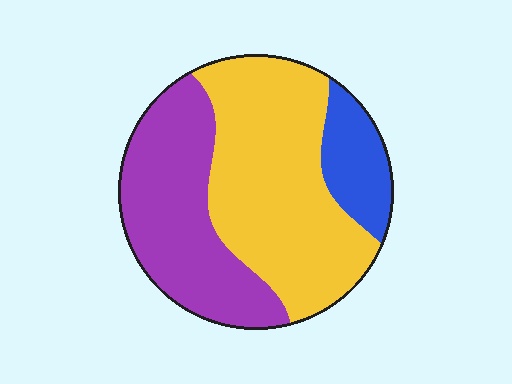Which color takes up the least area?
Blue, at roughly 15%.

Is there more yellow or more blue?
Yellow.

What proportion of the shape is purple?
Purple takes up between a quarter and a half of the shape.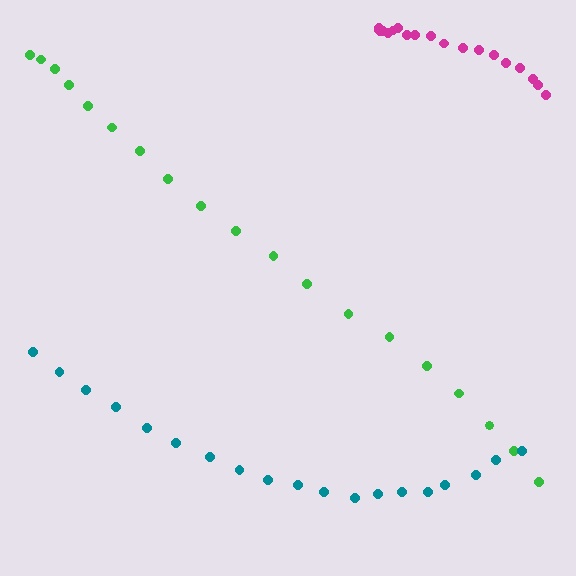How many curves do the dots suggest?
There are 3 distinct paths.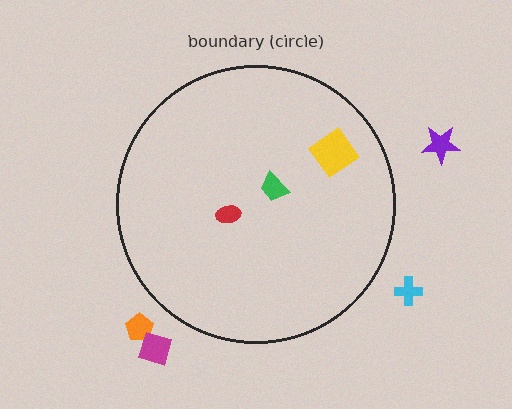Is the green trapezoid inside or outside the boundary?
Inside.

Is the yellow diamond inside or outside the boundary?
Inside.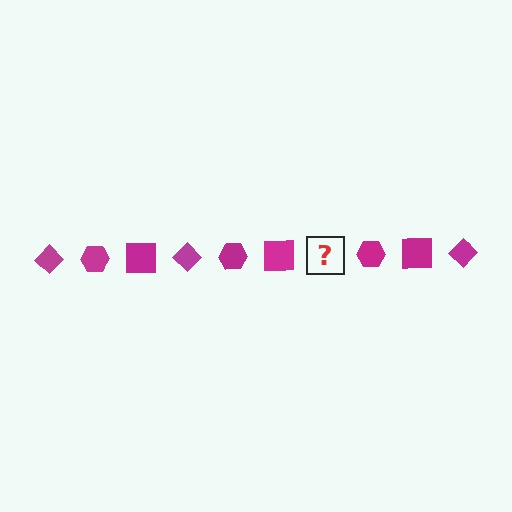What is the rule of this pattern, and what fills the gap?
The rule is that the pattern cycles through diamond, hexagon, square shapes in magenta. The gap should be filled with a magenta diamond.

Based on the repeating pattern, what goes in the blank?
The blank should be a magenta diamond.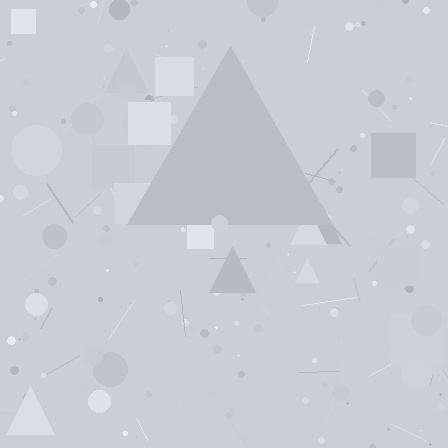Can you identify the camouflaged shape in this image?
The camouflaged shape is a triangle.